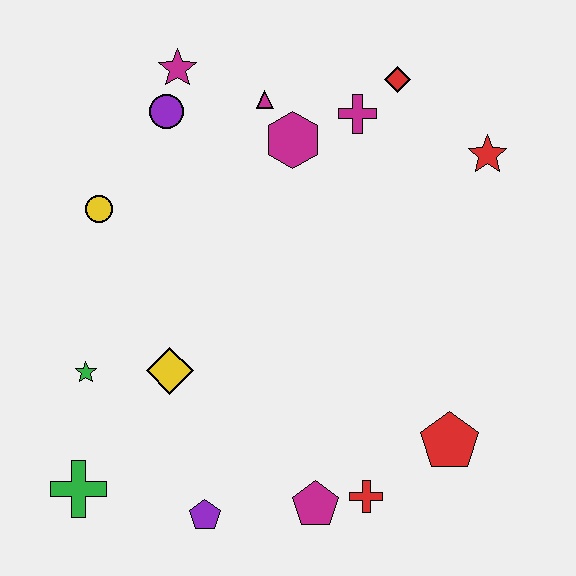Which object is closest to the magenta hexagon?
The magenta triangle is closest to the magenta hexagon.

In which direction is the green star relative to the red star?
The green star is to the left of the red star.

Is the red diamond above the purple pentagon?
Yes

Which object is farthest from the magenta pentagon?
The magenta star is farthest from the magenta pentagon.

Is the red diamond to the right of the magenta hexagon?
Yes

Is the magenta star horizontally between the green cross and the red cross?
Yes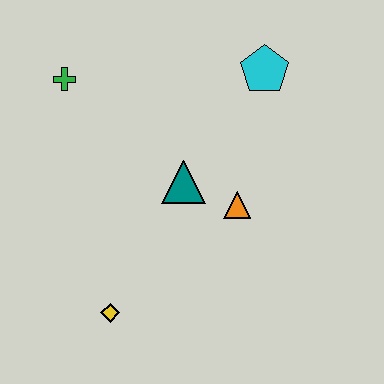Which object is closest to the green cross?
The teal triangle is closest to the green cross.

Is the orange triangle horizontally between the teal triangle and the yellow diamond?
No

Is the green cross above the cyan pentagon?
No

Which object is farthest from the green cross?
The yellow diamond is farthest from the green cross.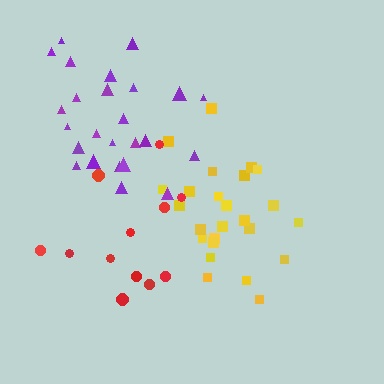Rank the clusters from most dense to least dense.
purple, yellow, red.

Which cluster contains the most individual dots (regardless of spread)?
Yellow (25).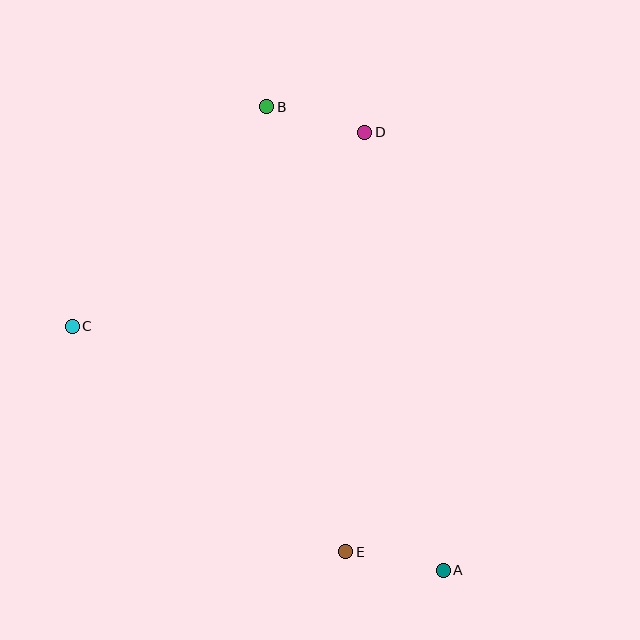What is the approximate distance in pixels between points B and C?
The distance between B and C is approximately 293 pixels.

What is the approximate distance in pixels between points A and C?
The distance between A and C is approximately 444 pixels.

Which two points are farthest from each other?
Points A and B are farthest from each other.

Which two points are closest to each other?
Points A and E are closest to each other.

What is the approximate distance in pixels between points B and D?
The distance between B and D is approximately 102 pixels.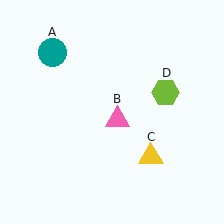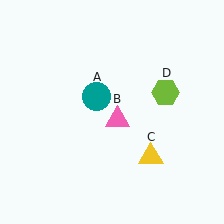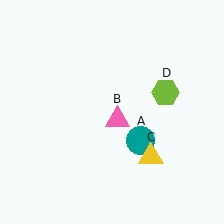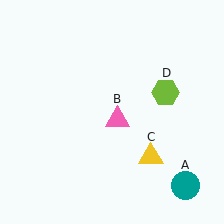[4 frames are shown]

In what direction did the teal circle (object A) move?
The teal circle (object A) moved down and to the right.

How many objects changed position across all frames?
1 object changed position: teal circle (object A).